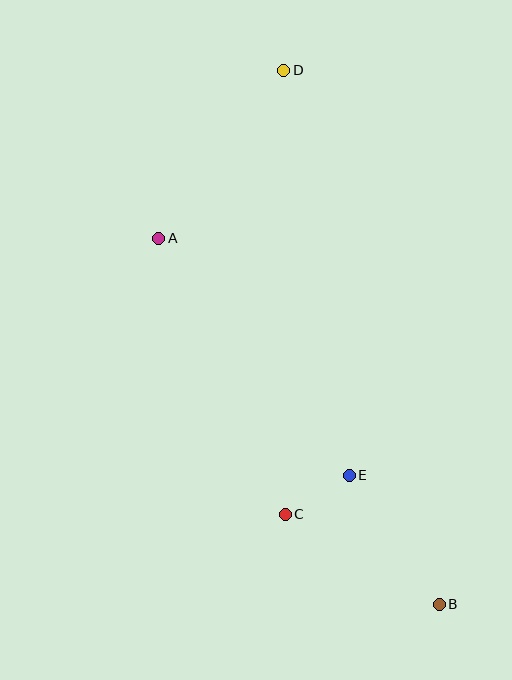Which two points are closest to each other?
Points C and E are closest to each other.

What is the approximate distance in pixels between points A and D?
The distance between A and D is approximately 210 pixels.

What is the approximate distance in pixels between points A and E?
The distance between A and E is approximately 304 pixels.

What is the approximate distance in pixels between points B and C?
The distance between B and C is approximately 178 pixels.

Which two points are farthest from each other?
Points B and D are farthest from each other.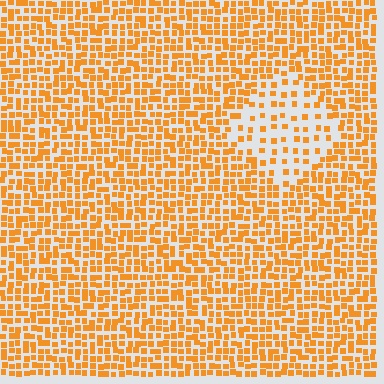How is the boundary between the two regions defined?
The boundary is defined by a change in element density (approximately 2.3x ratio). All elements are the same color, size, and shape.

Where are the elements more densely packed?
The elements are more densely packed outside the diamond boundary.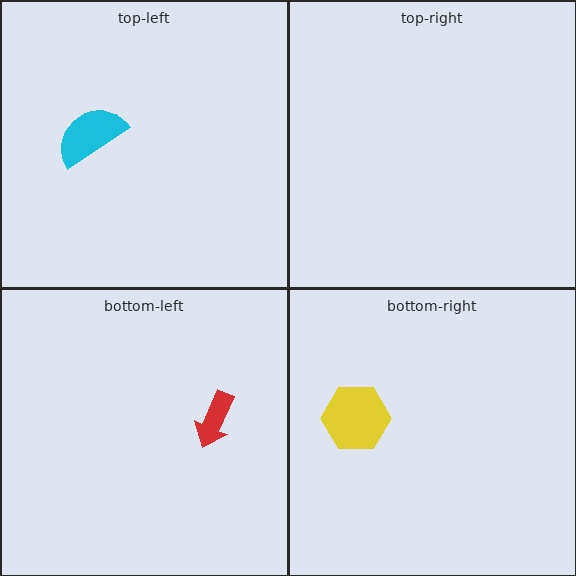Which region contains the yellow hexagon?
The bottom-right region.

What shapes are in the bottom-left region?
The red arrow.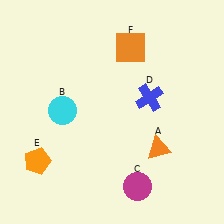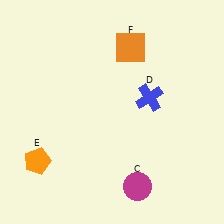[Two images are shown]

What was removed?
The orange triangle (A), the cyan circle (B) were removed in Image 2.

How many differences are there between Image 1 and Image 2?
There are 2 differences between the two images.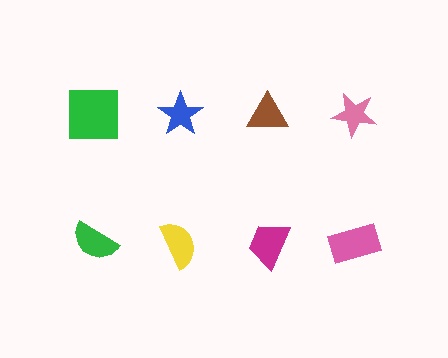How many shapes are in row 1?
4 shapes.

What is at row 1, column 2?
A blue star.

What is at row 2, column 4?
A pink rectangle.